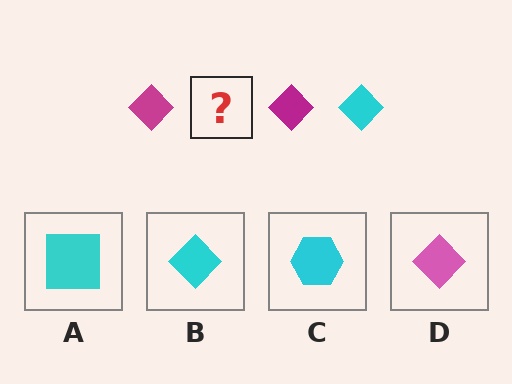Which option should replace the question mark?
Option B.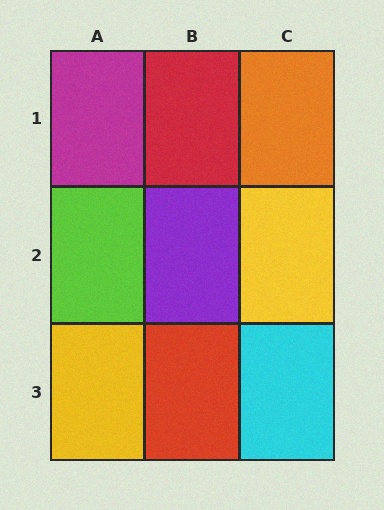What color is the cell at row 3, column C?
Cyan.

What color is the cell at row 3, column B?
Red.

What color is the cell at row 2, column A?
Lime.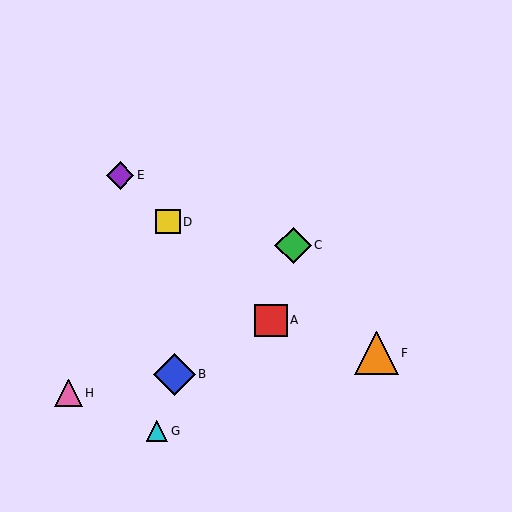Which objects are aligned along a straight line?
Objects A, D, E are aligned along a straight line.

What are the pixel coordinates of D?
Object D is at (168, 222).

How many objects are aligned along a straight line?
3 objects (A, D, E) are aligned along a straight line.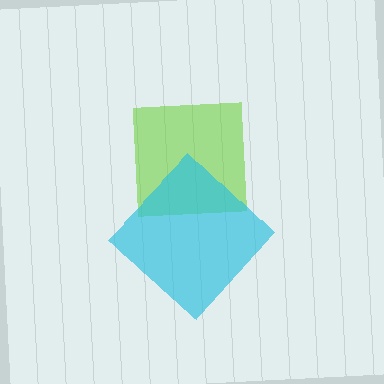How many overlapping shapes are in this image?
There are 2 overlapping shapes in the image.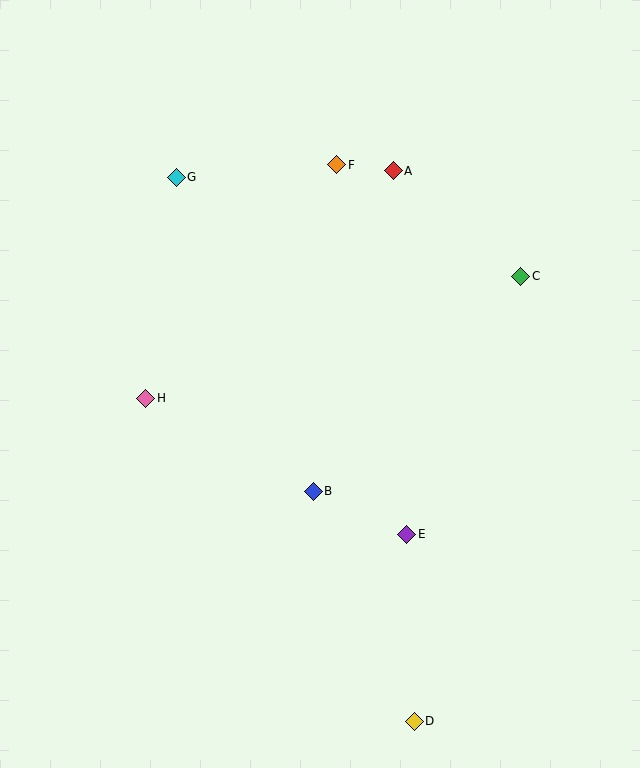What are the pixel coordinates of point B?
Point B is at (313, 491).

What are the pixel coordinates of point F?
Point F is at (337, 165).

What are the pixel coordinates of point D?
Point D is at (414, 722).